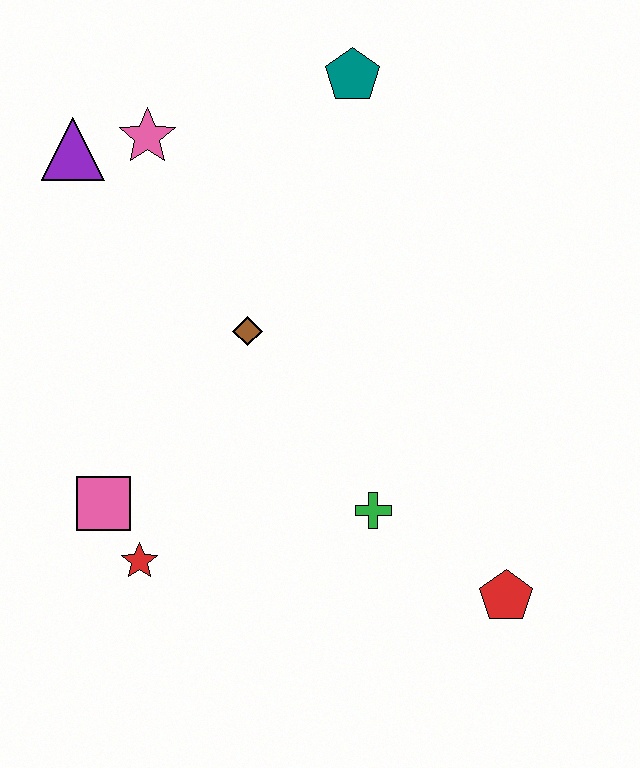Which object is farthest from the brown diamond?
The red pentagon is farthest from the brown diamond.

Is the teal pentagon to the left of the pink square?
No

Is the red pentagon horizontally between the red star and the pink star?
No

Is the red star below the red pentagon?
No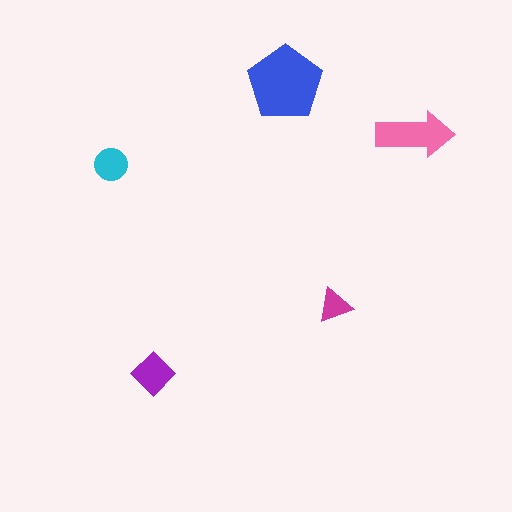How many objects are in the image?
There are 5 objects in the image.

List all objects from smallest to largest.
The magenta triangle, the cyan circle, the purple diamond, the pink arrow, the blue pentagon.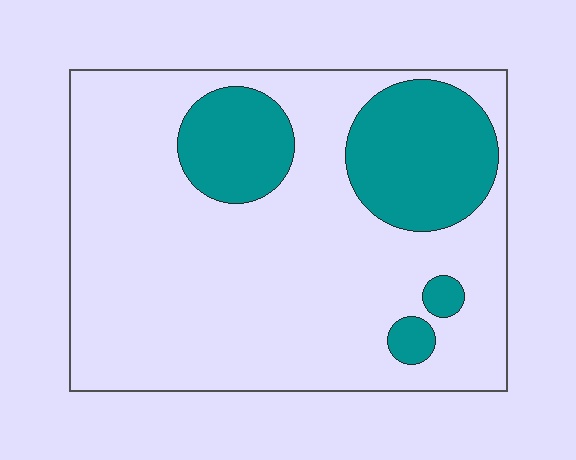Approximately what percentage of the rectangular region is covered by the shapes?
Approximately 25%.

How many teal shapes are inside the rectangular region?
4.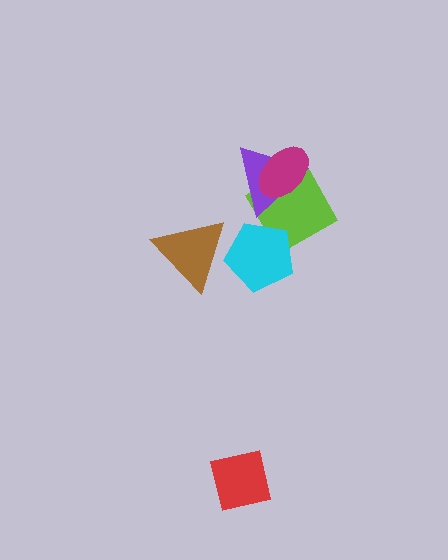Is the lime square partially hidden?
Yes, it is partially covered by another shape.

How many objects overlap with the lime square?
3 objects overlap with the lime square.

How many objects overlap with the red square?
0 objects overlap with the red square.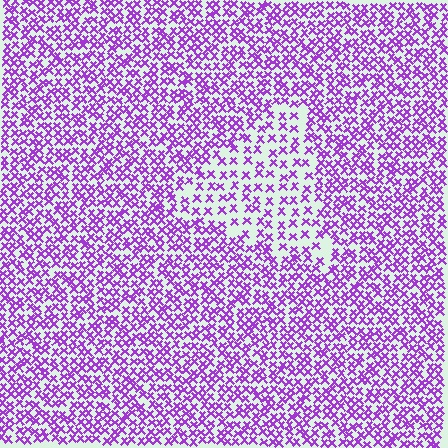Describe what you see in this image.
The image contains small purple elements arranged at two different densities. A triangle-shaped region is visible where the elements are less densely packed than the surrounding area.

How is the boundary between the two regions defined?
The boundary is defined by a change in element density (approximately 1.9x ratio). All elements are the same color, size, and shape.